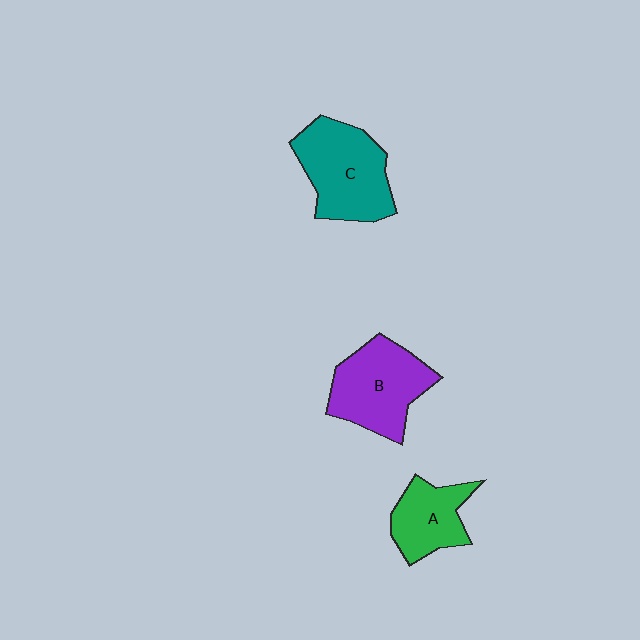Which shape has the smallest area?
Shape A (green).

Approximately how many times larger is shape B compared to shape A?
Approximately 1.4 times.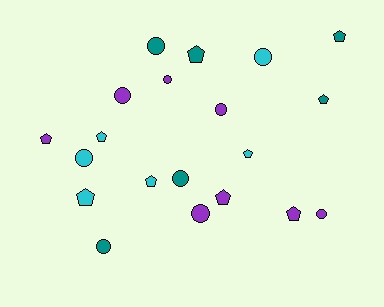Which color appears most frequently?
Purple, with 8 objects.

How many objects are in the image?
There are 20 objects.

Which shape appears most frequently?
Pentagon, with 10 objects.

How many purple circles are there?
There are 5 purple circles.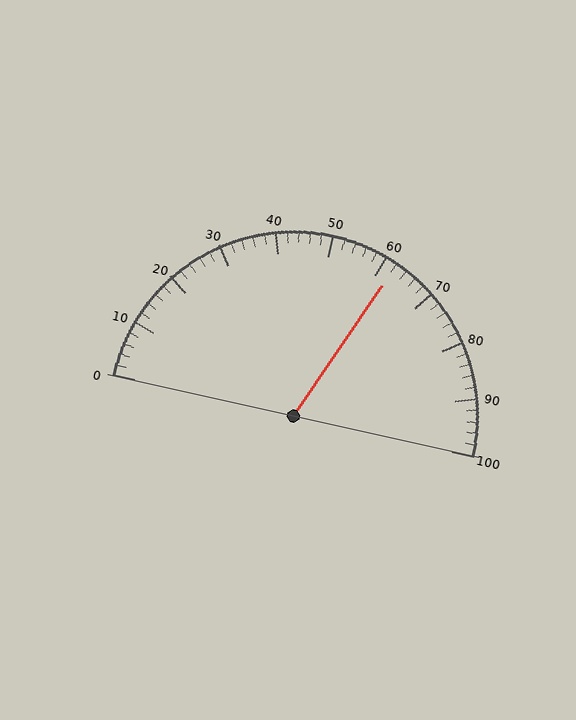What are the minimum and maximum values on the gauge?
The gauge ranges from 0 to 100.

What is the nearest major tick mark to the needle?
The nearest major tick mark is 60.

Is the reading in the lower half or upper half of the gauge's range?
The reading is in the upper half of the range (0 to 100).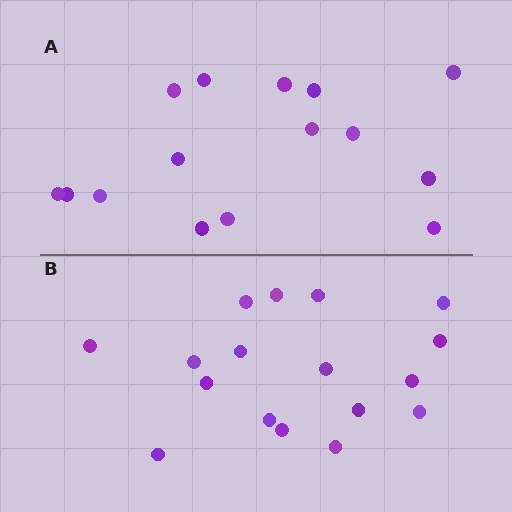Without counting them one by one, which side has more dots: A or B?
Region B (the bottom region) has more dots.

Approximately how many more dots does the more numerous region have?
Region B has just a few more — roughly 2 or 3 more dots than region A.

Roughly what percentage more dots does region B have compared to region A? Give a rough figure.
About 15% more.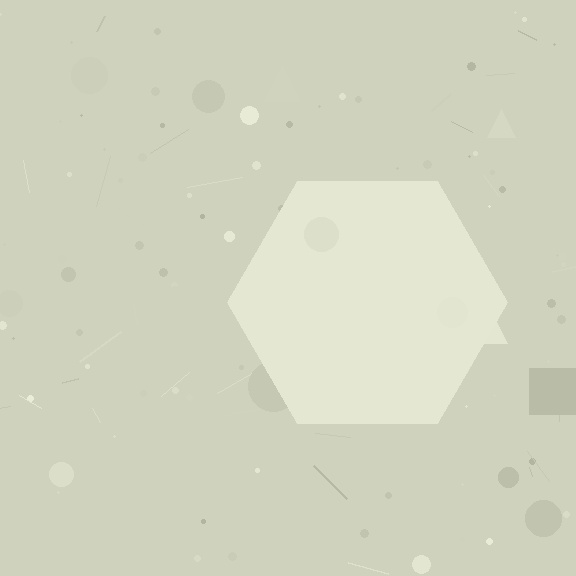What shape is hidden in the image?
A hexagon is hidden in the image.